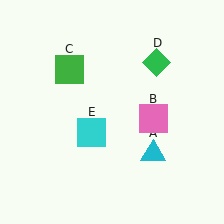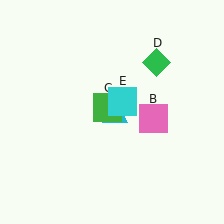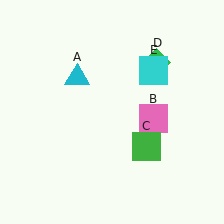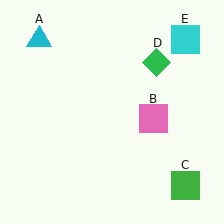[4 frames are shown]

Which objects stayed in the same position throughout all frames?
Pink square (object B) and green diamond (object D) remained stationary.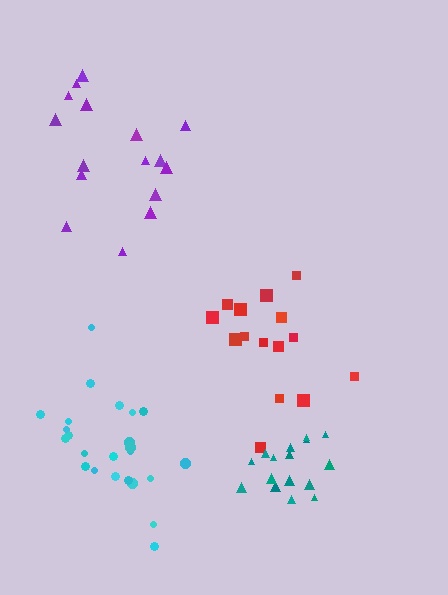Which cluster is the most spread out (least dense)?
Purple.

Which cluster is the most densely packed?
Teal.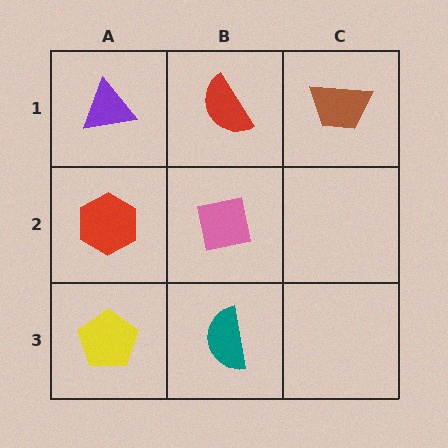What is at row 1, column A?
A purple triangle.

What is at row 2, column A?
A red hexagon.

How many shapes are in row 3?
2 shapes.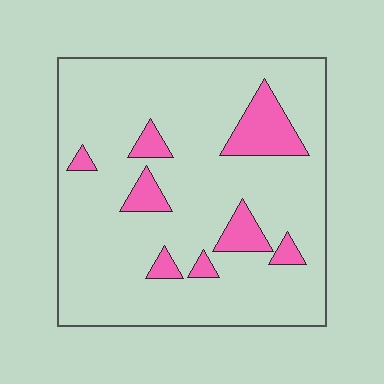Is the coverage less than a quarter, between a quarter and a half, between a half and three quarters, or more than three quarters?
Less than a quarter.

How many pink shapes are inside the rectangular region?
8.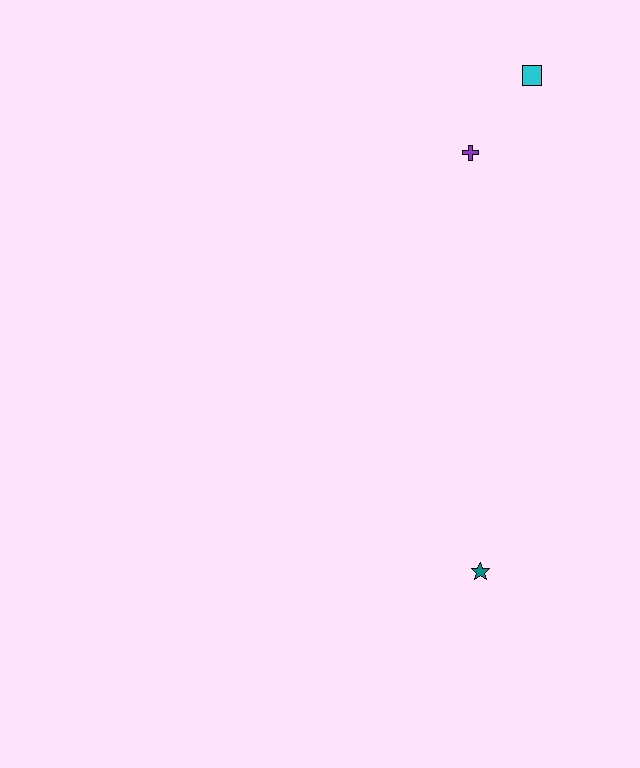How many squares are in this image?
There is 1 square.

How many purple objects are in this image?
There is 1 purple object.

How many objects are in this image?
There are 3 objects.